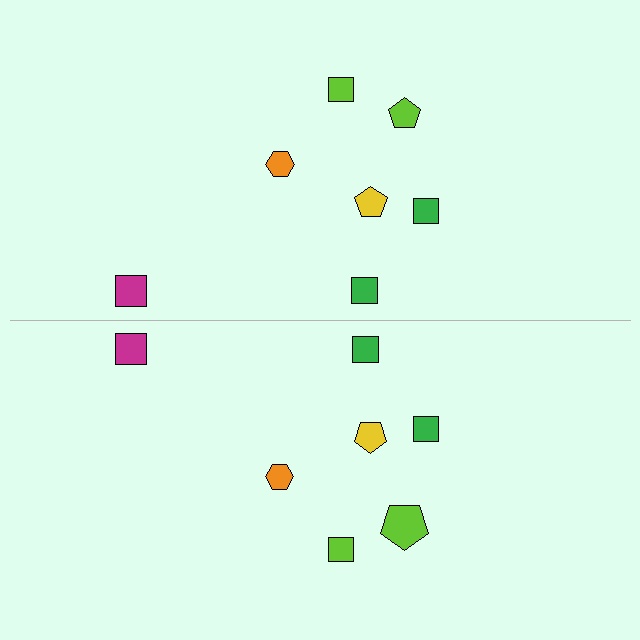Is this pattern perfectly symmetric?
No, the pattern is not perfectly symmetric. The lime pentagon on the bottom side has a different size than its mirror counterpart.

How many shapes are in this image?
There are 14 shapes in this image.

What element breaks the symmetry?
The lime pentagon on the bottom side has a different size than its mirror counterpart.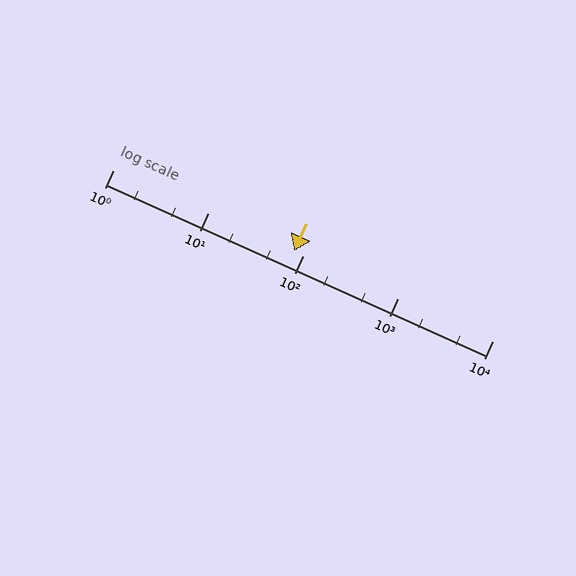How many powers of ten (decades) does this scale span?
The scale spans 4 decades, from 1 to 10000.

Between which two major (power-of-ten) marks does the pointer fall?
The pointer is between 10 and 100.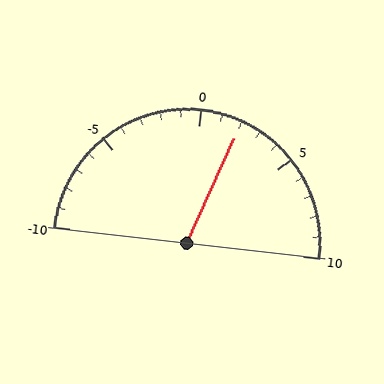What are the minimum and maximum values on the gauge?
The gauge ranges from -10 to 10.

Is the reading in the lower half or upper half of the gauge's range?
The reading is in the upper half of the range (-10 to 10).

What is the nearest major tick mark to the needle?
The nearest major tick mark is 0.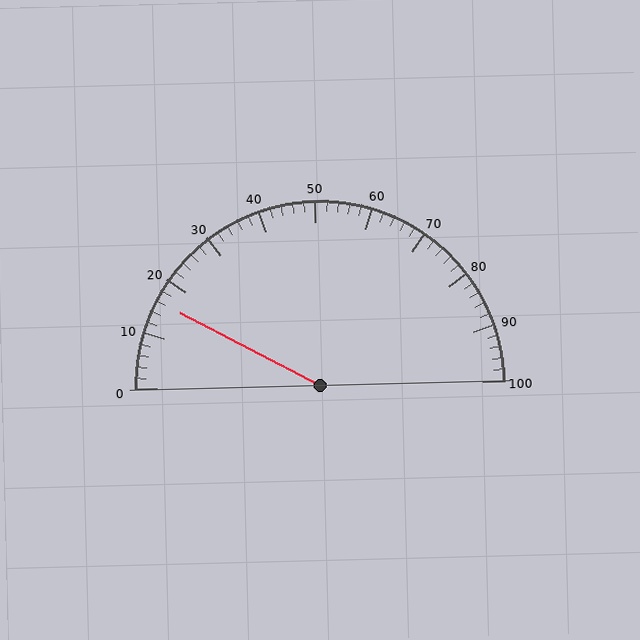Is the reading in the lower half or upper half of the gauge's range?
The reading is in the lower half of the range (0 to 100).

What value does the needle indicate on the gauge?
The needle indicates approximately 16.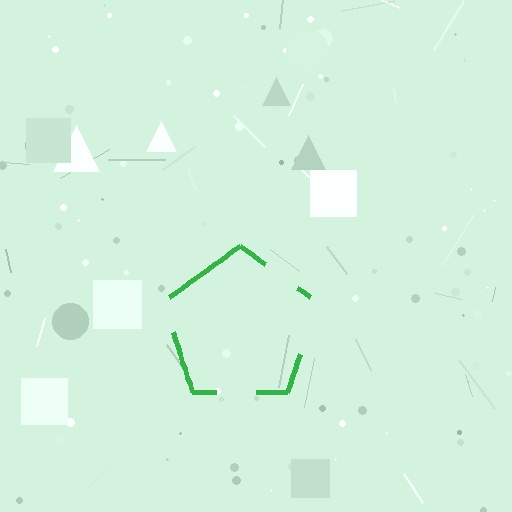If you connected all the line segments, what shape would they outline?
They would outline a pentagon.